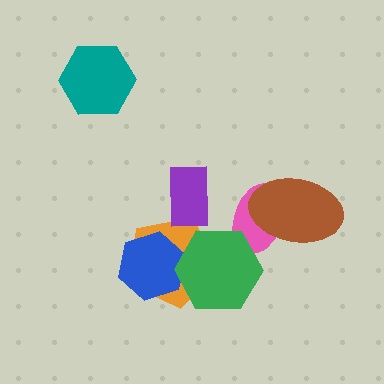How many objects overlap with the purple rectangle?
1 object overlaps with the purple rectangle.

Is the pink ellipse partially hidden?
Yes, it is partially covered by another shape.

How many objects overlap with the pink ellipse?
2 objects overlap with the pink ellipse.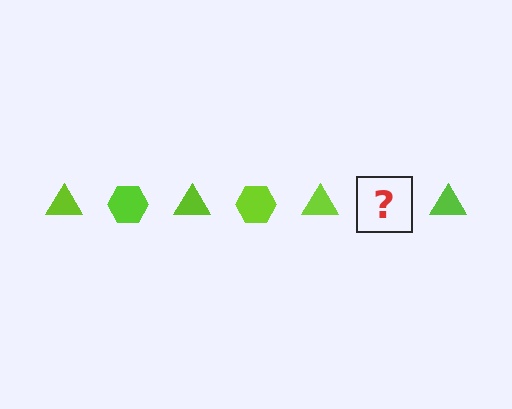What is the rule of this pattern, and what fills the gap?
The rule is that the pattern cycles through triangle, hexagon shapes in lime. The gap should be filled with a lime hexagon.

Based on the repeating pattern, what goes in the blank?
The blank should be a lime hexagon.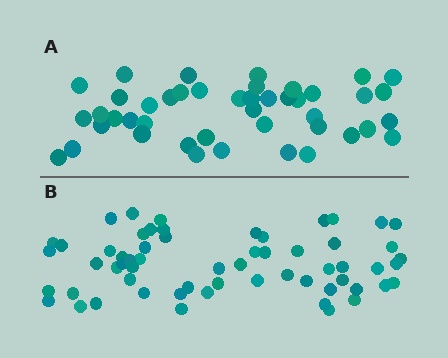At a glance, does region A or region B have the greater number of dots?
Region B (the bottom region) has more dots.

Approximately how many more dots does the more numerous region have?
Region B has approximately 15 more dots than region A.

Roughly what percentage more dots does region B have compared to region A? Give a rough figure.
About 35% more.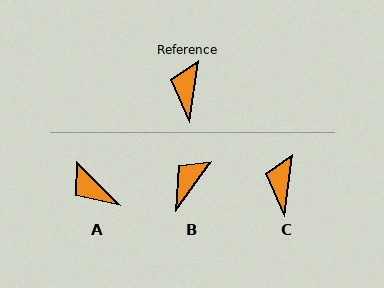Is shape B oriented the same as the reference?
No, it is off by about 28 degrees.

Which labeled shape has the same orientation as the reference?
C.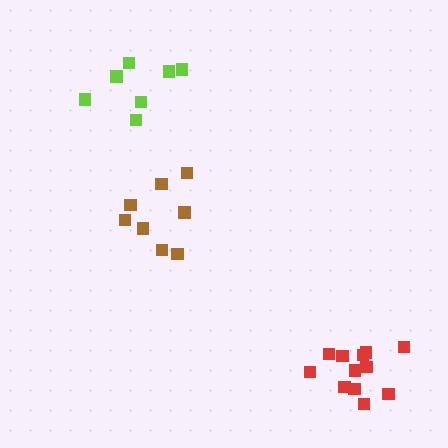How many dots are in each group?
Group 1: 8 dots, Group 2: 12 dots, Group 3: 7 dots (27 total).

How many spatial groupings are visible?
There are 3 spatial groupings.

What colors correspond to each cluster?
The clusters are colored: brown, red, lime.